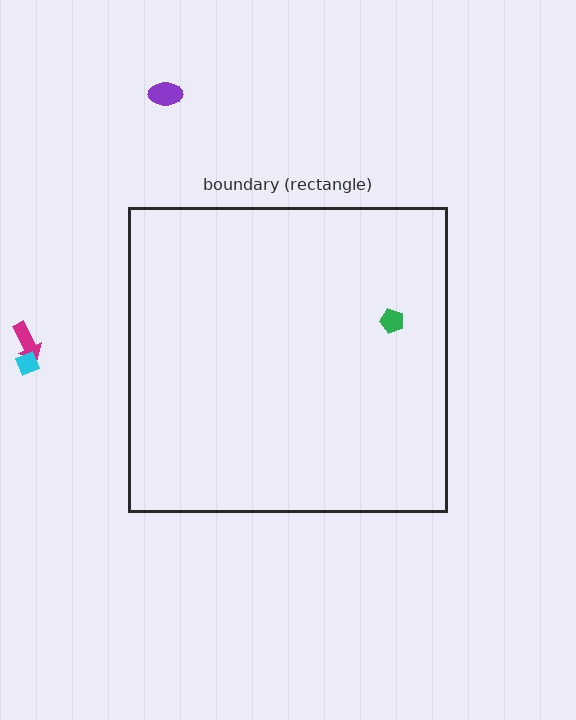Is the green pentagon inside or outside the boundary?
Inside.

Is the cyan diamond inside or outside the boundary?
Outside.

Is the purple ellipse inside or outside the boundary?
Outside.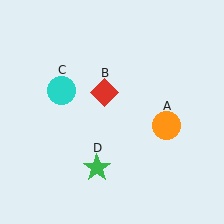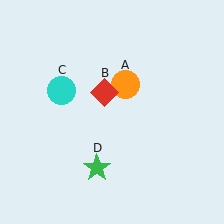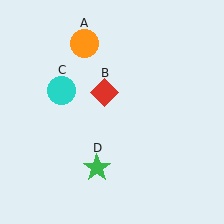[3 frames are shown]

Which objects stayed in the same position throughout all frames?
Red diamond (object B) and cyan circle (object C) and green star (object D) remained stationary.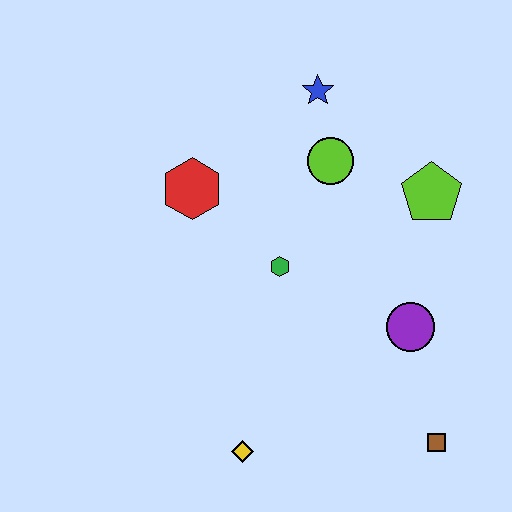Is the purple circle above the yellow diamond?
Yes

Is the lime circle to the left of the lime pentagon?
Yes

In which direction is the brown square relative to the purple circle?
The brown square is below the purple circle.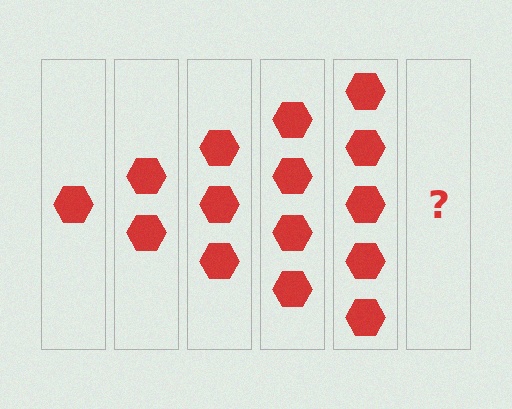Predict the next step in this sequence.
The next step is 6 hexagons.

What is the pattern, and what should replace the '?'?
The pattern is that each step adds one more hexagon. The '?' should be 6 hexagons.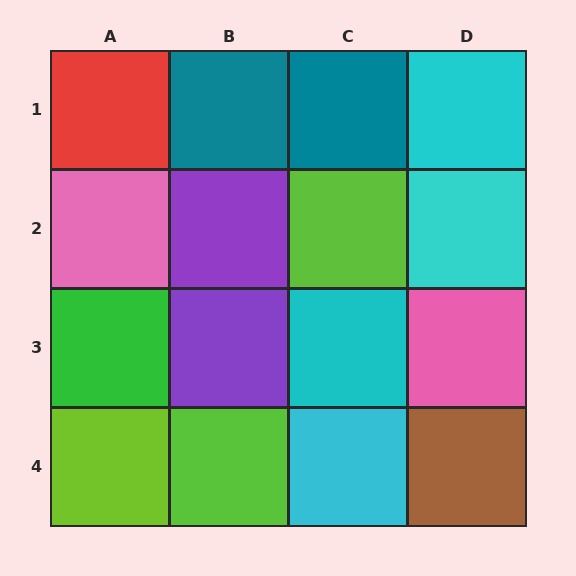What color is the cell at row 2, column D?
Cyan.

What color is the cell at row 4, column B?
Lime.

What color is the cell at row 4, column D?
Brown.